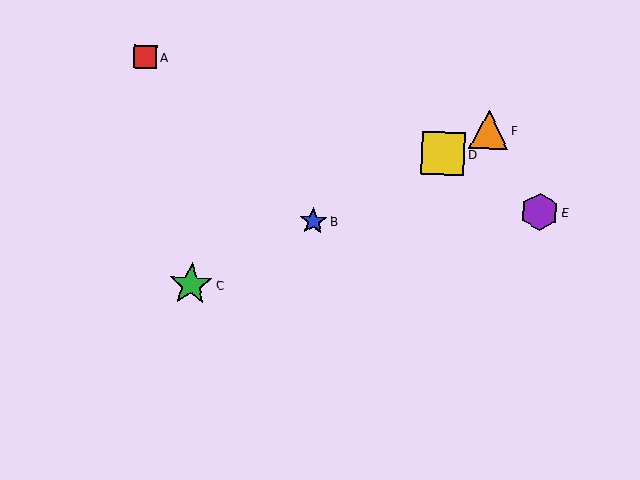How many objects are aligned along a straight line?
4 objects (B, C, D, F) are aligned along a straight line.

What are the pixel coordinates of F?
Object F is at (489, 130).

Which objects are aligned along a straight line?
Objects B, C, D, F are aligned along a straight line.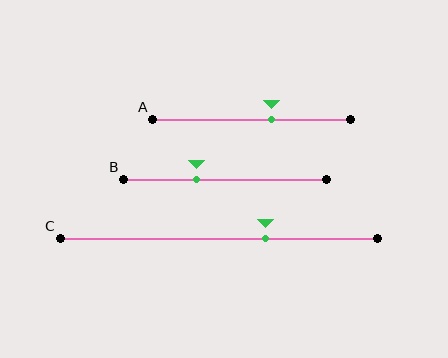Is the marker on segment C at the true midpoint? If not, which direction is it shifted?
No, the marker on segment C is shifted to the right by about 15% of the segment length.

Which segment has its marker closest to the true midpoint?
Segment A has its marker closest to the true midpoint.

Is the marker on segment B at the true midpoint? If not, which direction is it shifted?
No, the marker on segment B is shifted to the left by about 14% of the segment length.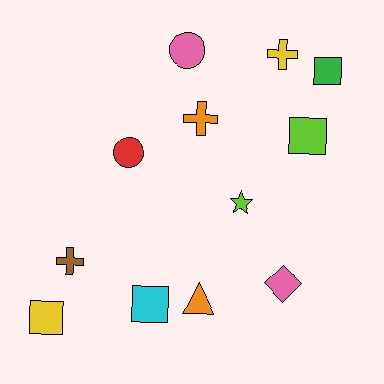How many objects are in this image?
There are 12 objects.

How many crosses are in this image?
There are 3 crosses.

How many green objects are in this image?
There is 1 green object.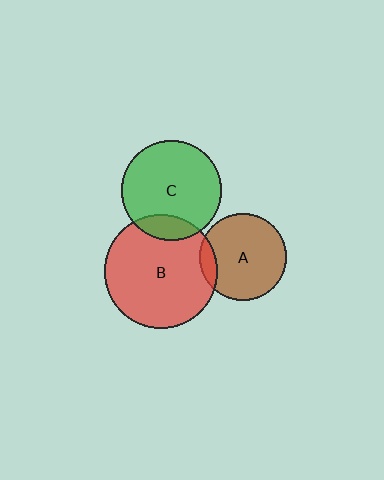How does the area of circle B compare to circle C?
Approximately 1.3 times.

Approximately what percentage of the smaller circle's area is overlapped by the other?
Approximately 10%.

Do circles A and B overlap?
Yes.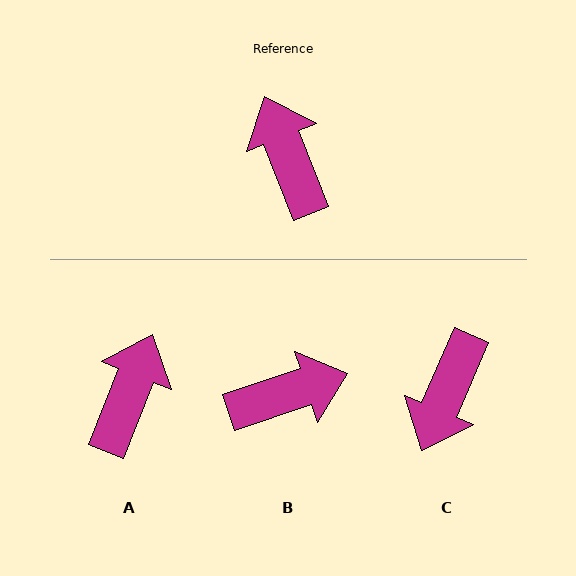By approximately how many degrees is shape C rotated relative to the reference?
Approximately 135 degrees counter-clockwise.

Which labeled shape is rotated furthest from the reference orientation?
C, about 135 degrees away.